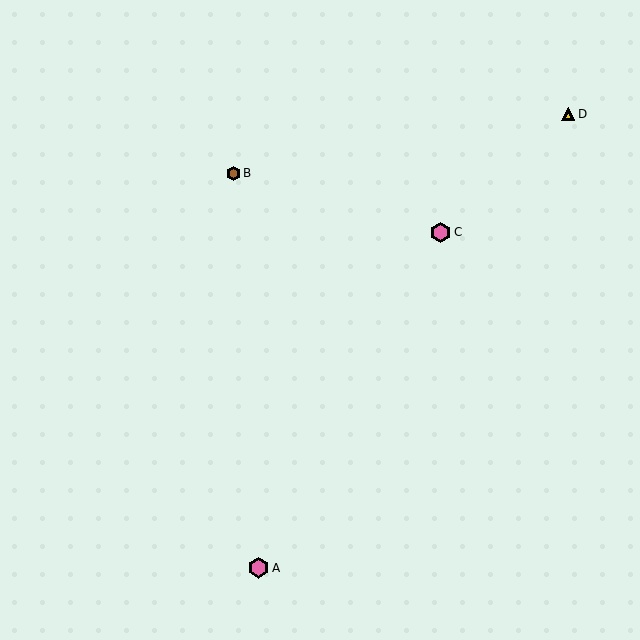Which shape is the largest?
The pink hexagon (labeled A) is the largest.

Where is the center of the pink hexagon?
The center of the pink hexagon is at (441, 232).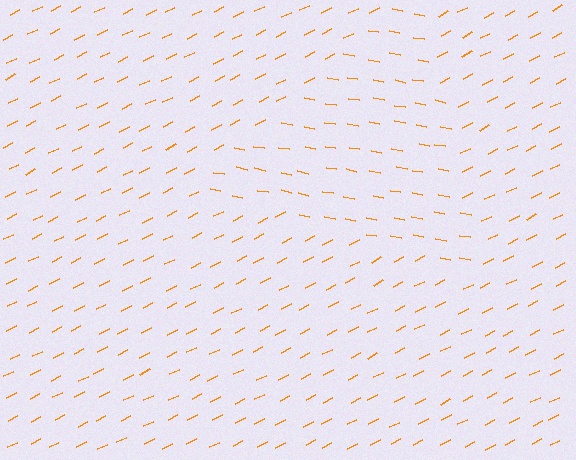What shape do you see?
I see a triangle.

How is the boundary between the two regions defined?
The boundary is defined purely by a change in line orientation (approximately 37 degrees difference). All lines are the same color and thickness.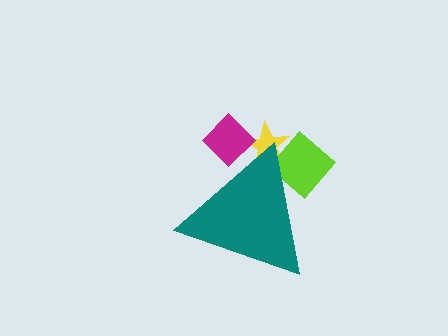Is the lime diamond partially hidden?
Yes, the lime diamond is partially hidden behind the teal triangle.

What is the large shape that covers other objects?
A teal triangle.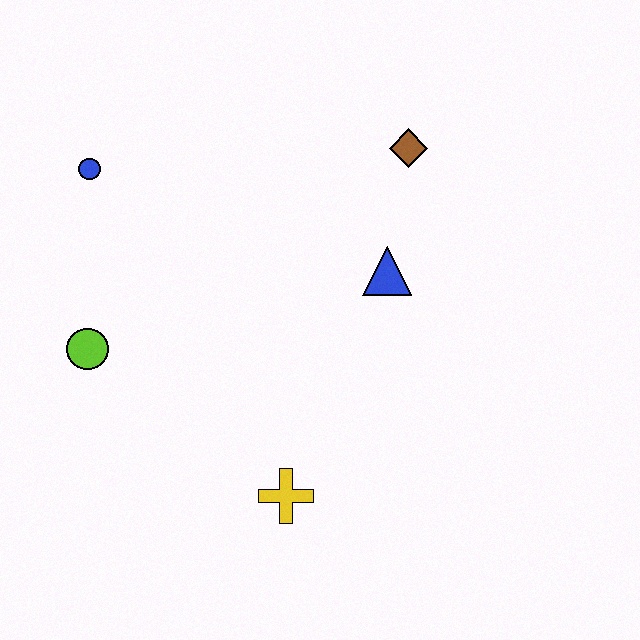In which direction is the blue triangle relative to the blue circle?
The blue triangle is to the right of the blue circle.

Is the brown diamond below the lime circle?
No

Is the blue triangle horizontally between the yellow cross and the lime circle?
No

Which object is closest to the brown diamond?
The blue triangle is closest to the brown diamond.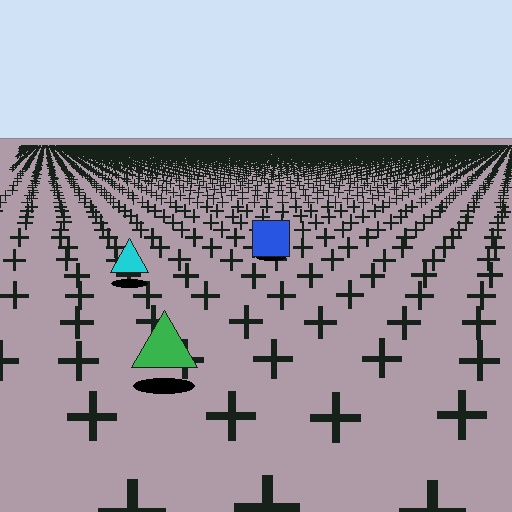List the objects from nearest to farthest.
From nearest to farthest: the green triangle, the cyan triangle, the blue square.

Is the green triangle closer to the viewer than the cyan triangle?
Yes. The green triangle is closer — you can tell from the texture gradient: the ground texture is coarser near it.